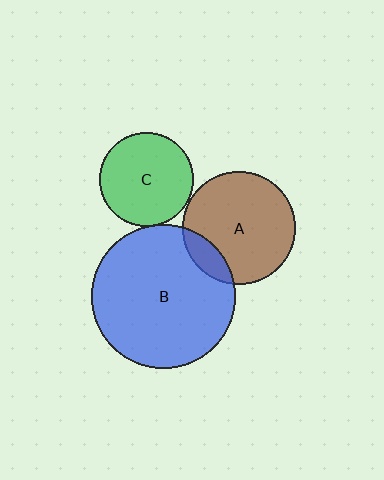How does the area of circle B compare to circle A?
Approximately 1.6 times.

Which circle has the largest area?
Circle B (blue).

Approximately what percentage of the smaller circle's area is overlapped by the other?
Approximately 15%.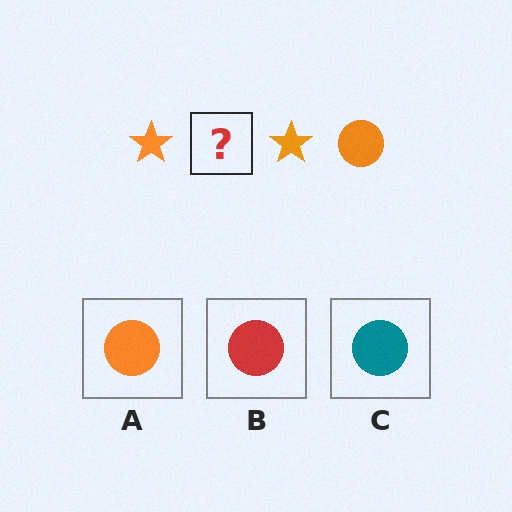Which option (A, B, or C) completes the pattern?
A.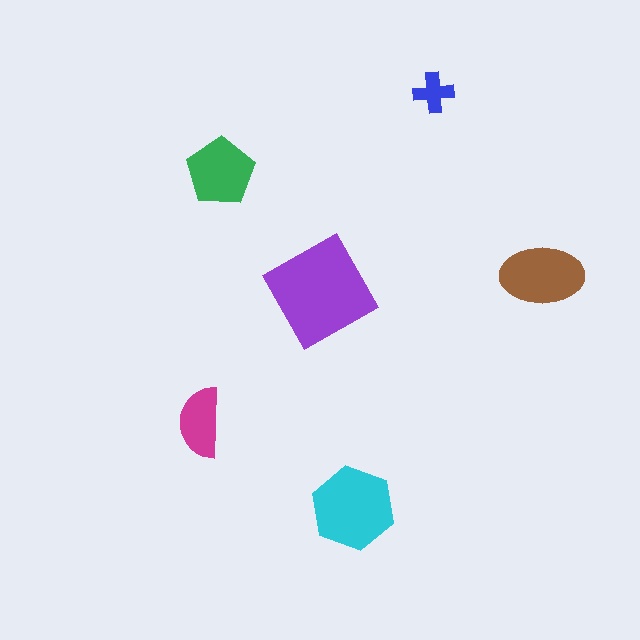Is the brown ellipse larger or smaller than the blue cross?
Larger.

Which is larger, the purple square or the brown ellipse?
The purple square.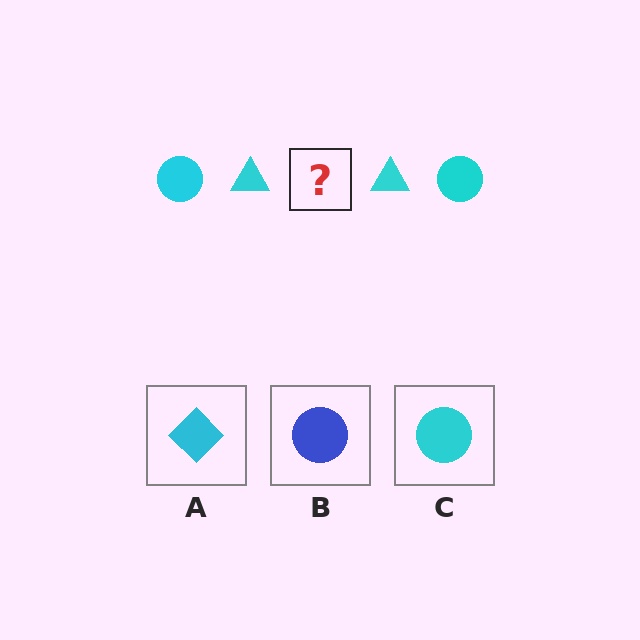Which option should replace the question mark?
Option C.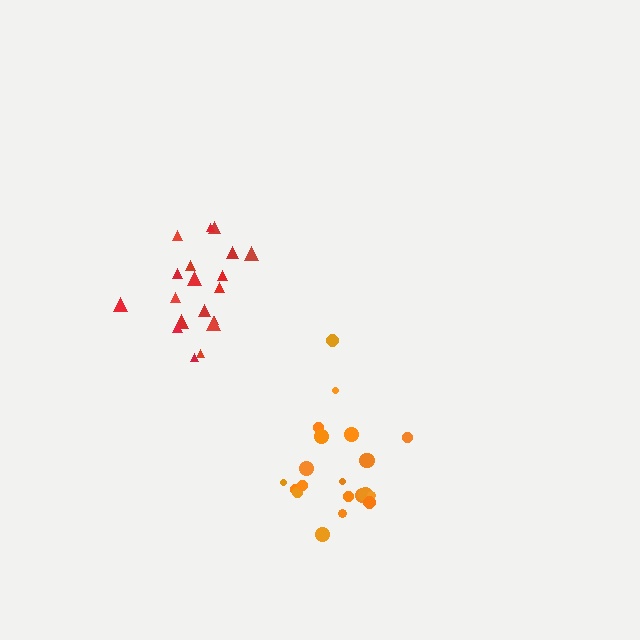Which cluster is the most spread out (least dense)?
Orange.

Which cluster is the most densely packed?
Red.